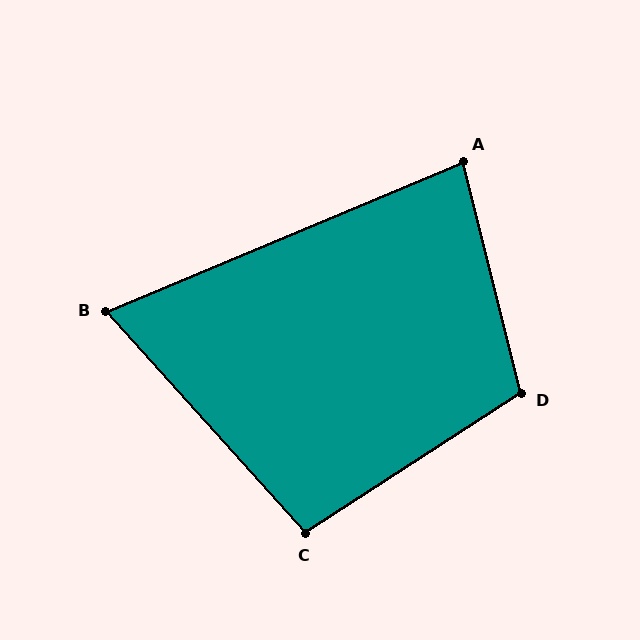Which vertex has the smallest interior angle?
B, at approximately 71 degrees.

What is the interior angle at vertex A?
Approximately 81 degrees (acute).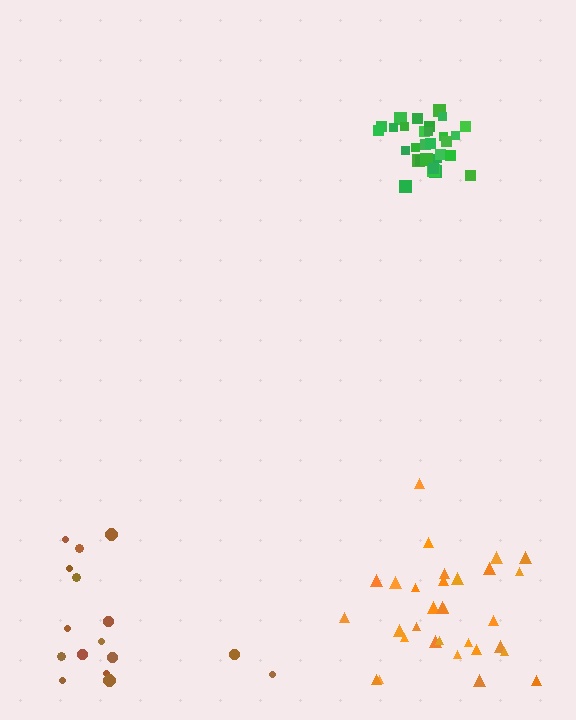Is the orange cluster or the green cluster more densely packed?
Green.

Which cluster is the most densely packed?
Green.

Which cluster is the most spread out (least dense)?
Brown.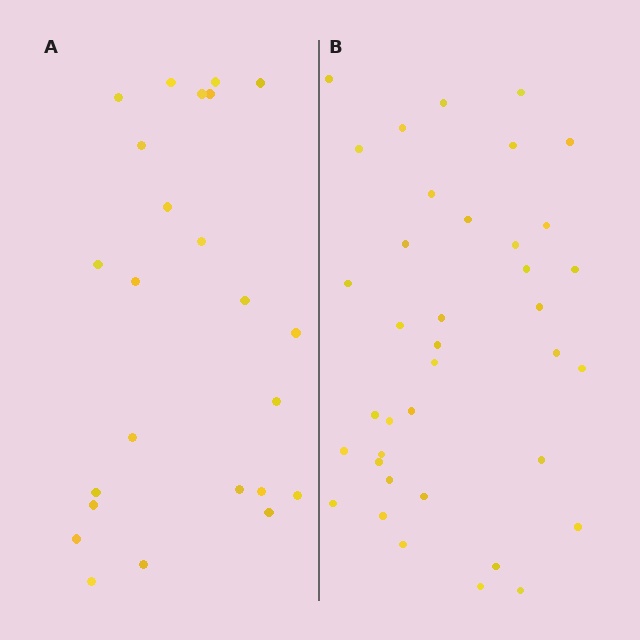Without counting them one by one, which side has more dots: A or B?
Region B (the right region) has more dots.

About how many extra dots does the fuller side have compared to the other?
Region B has approximately 15 more dots than region A.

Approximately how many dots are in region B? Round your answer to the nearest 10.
About 40 dots. (The exact count is 38, which rounds to 40.)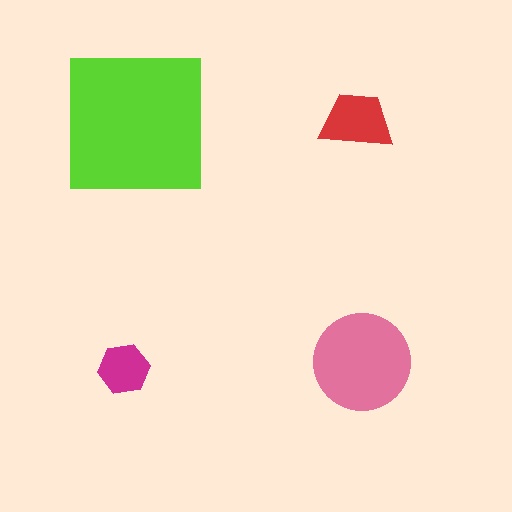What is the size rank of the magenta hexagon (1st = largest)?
4th.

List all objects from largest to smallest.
The lime square, the pink circle, the red trapezoid, the magenta hexagon.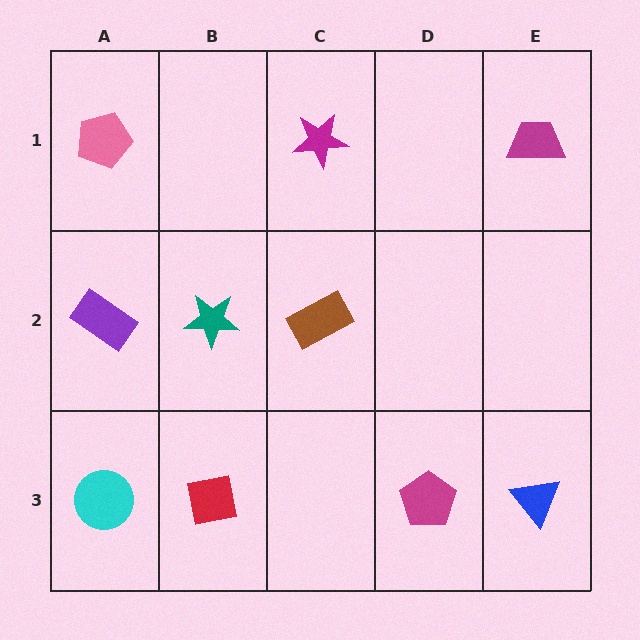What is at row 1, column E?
A magenta trapezoid.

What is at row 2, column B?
A teal star.